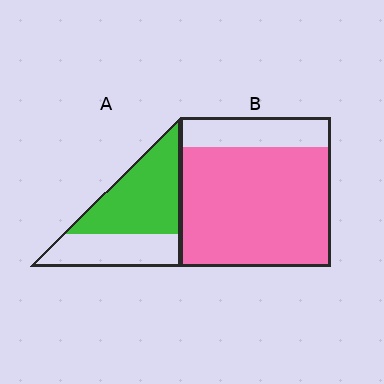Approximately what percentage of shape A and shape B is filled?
A is approximately 60% and B is approximately 80%.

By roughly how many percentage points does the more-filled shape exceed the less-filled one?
By roughly 20 percentage points (B over A).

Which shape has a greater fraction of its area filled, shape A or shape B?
Shape B.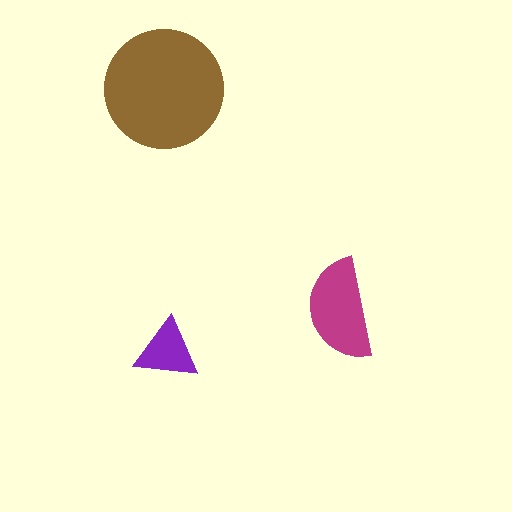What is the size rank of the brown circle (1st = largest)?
1st.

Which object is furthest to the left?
The brown circle is leftmost.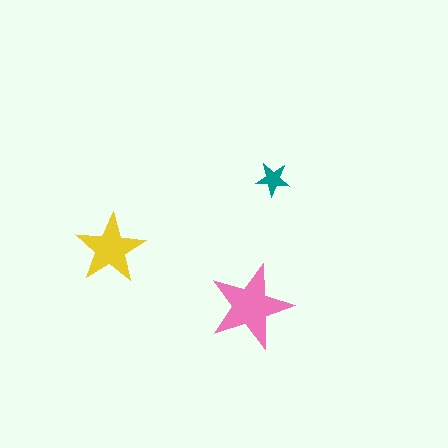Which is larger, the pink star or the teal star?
The pink one.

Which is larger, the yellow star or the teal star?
The yellow one.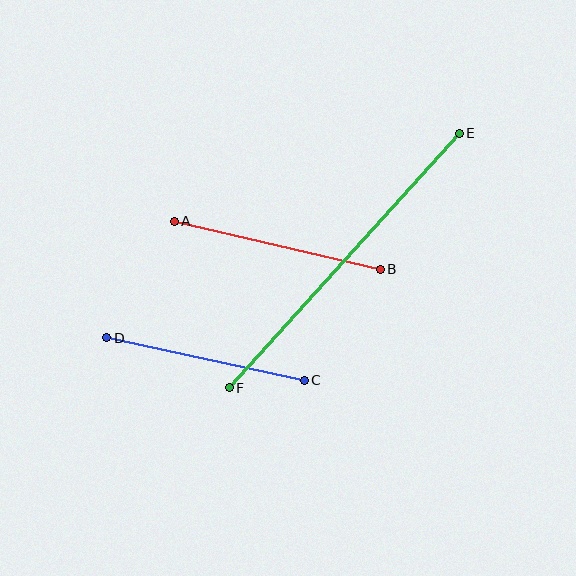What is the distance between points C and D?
The distance is approximately 202 pixels.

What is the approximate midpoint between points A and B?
The midpoint is at approximately (277, 245) pixels.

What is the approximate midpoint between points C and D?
The midpoint is at approximately (206, 359) pixels.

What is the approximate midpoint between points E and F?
The midpoint is at approximately (344, 261) pixels.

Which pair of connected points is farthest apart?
Points E and F are farthest apart.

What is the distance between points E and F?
The distance is approximately 343 pixels.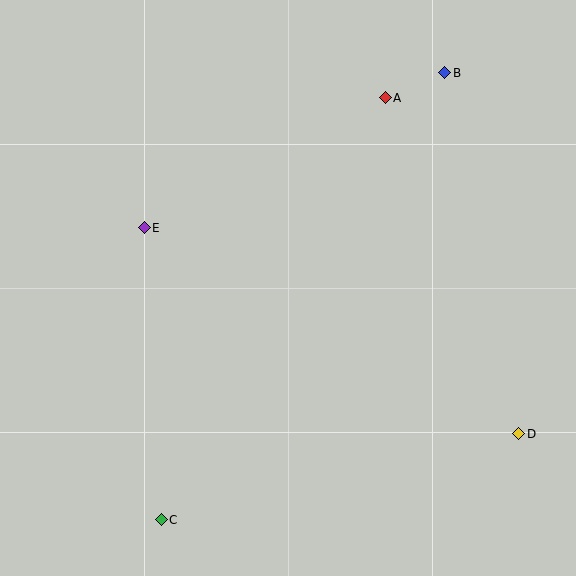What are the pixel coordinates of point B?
Point B is at (445, 73).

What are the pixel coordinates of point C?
Point C is at (161, 520).